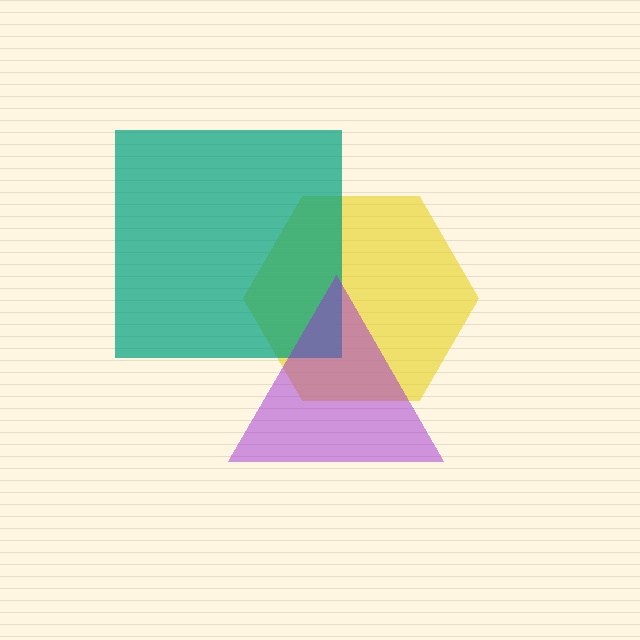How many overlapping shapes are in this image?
There are 3 overlapping shapes in the image.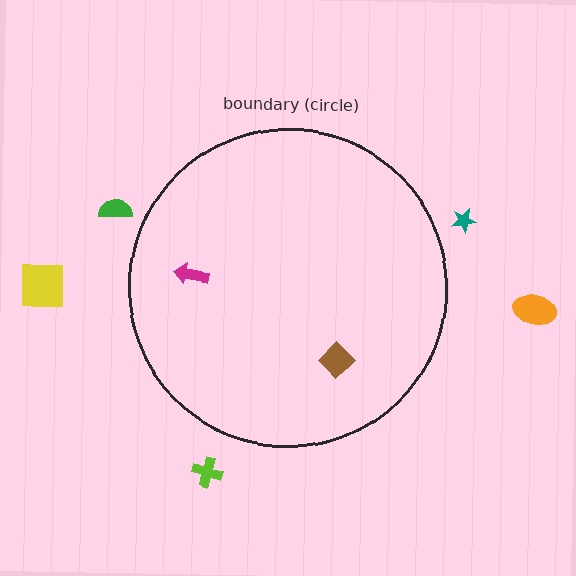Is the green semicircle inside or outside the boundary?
Outside.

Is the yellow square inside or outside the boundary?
Outside.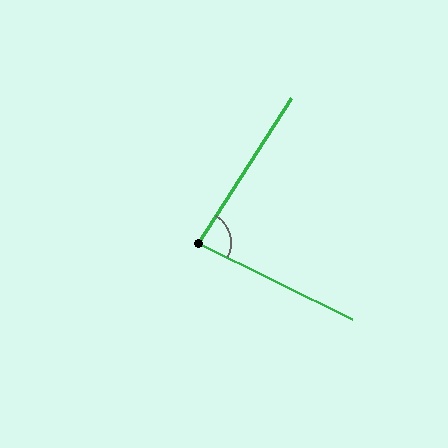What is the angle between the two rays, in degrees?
Approximately 84 degrees.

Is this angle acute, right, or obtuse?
It is acute.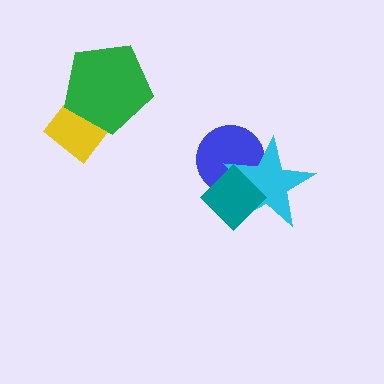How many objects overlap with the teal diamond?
2 objects overlap with the teal diamond.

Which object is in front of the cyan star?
The teal diamond is in front of the cyan star.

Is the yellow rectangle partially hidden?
Yes, it is partially covered by another shape.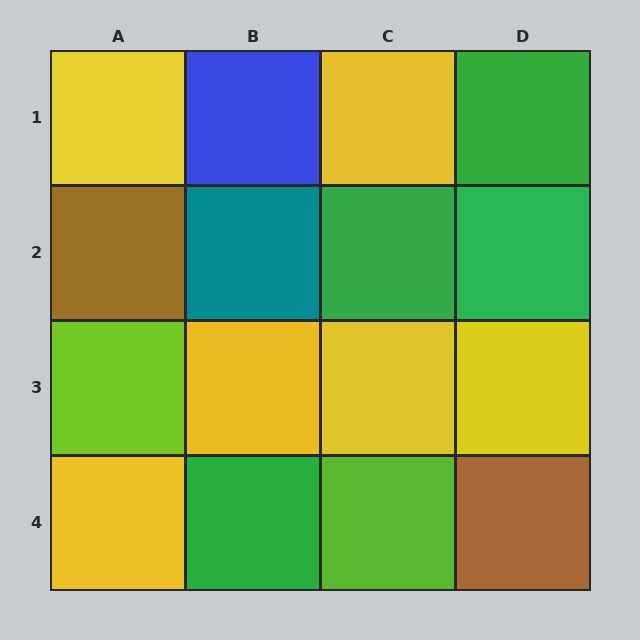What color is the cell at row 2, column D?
Green.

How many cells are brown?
2 cells are brown.